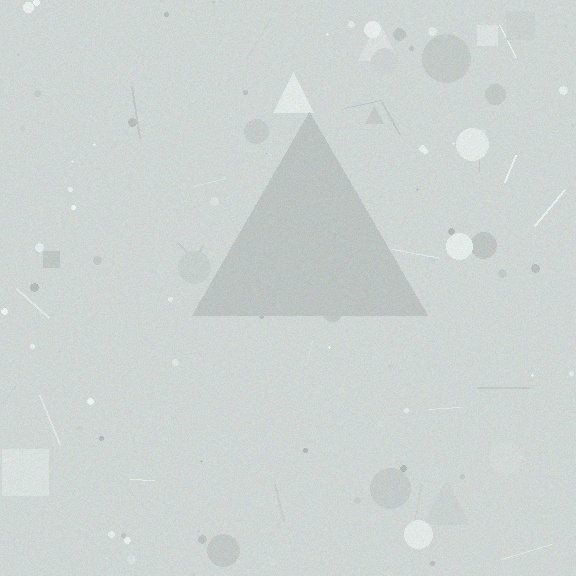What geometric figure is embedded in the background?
A triangle is embedded in the background.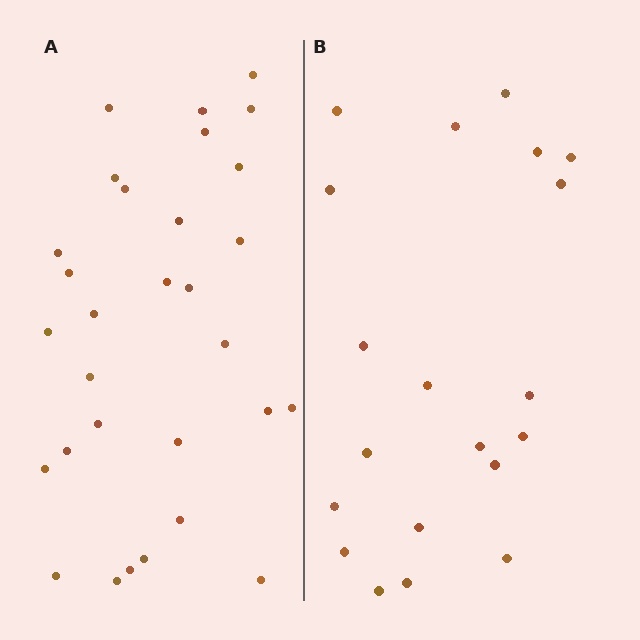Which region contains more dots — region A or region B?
Region A (the left region) has more dots.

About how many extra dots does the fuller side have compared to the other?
Region A has roughly 10 or so more dots than region B.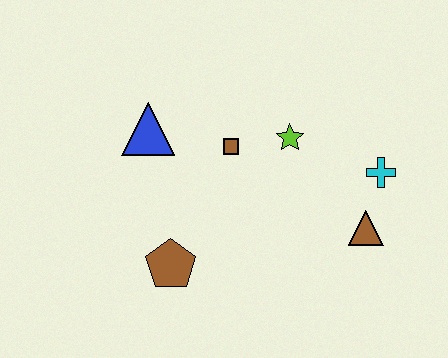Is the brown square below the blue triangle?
Yes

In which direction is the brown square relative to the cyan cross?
The brown square is to the left of the cyan cross.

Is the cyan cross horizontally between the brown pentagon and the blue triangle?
No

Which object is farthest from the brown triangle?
The blue triangle is farthest from the brown triangle.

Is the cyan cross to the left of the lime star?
No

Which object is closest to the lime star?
The brown square is closest to the lime star.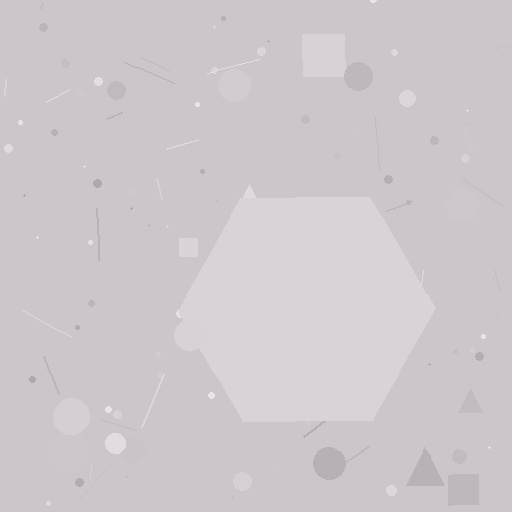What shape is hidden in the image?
A hexagon is hidden in the image.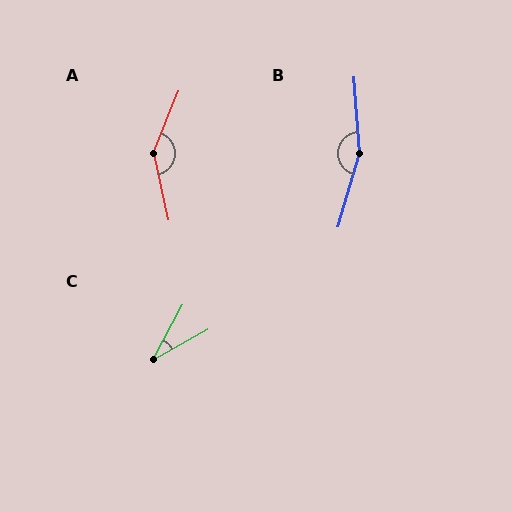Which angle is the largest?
B, at approximately 160 degrees.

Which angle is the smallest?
C, at approximately 32 degrees.